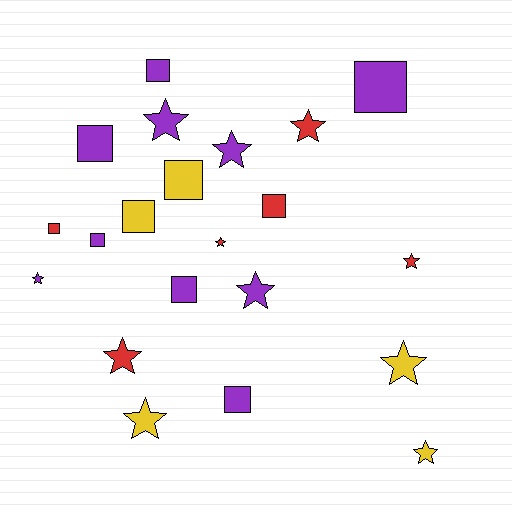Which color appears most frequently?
Purple, with 10 objects.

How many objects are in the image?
There are 21 objects.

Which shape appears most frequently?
Star, with 11 objects.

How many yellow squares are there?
There are 2 yellow squares.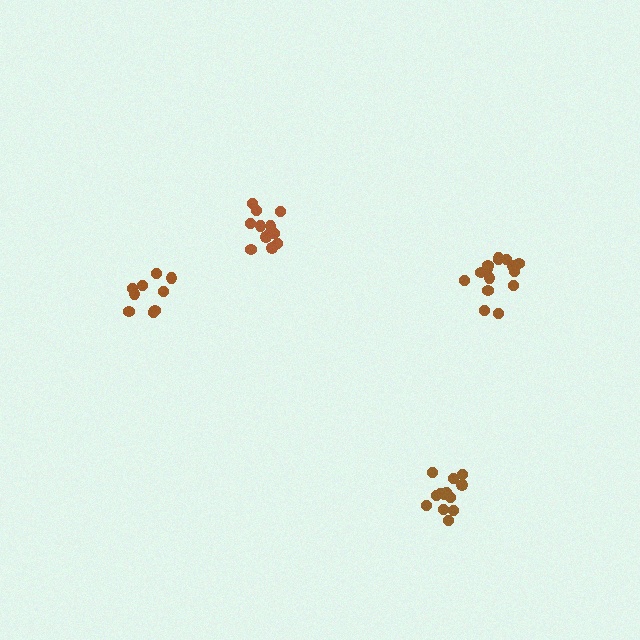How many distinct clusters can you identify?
There are 4 distinct clusters.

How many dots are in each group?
Group 1: 13 dots, Group 2: 15 dots, Group 3: 12 dots, Group 4: 9 dots (49 total).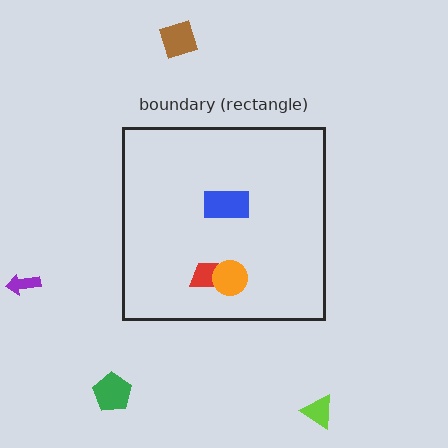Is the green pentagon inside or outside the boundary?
Outside.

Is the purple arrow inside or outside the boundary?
Outside.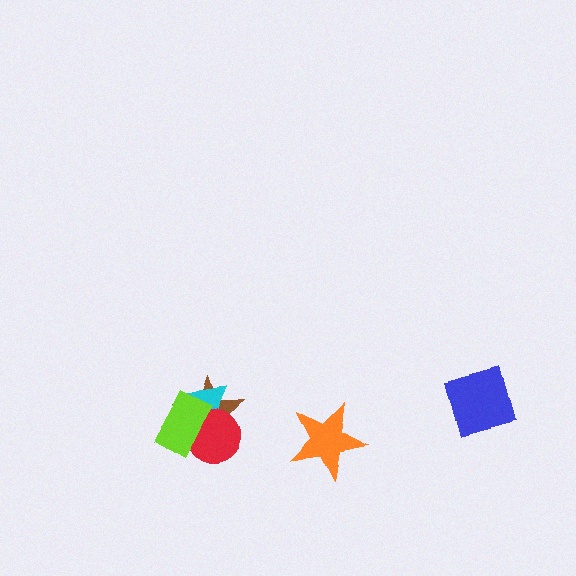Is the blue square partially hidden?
No, no other shape covers it.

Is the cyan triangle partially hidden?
Yes, it is partially covered by another shape.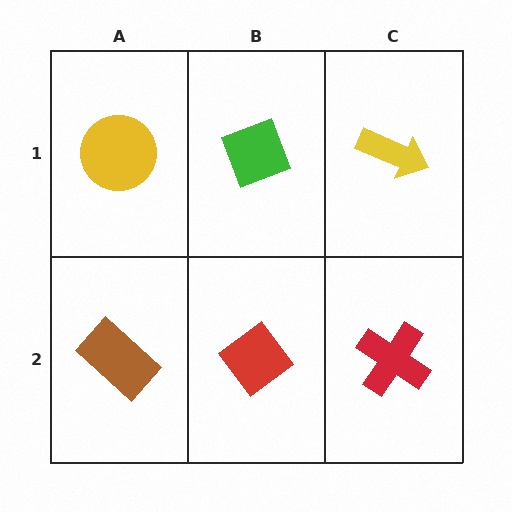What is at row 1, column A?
A yellow circle.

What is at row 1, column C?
A yellow arrow.